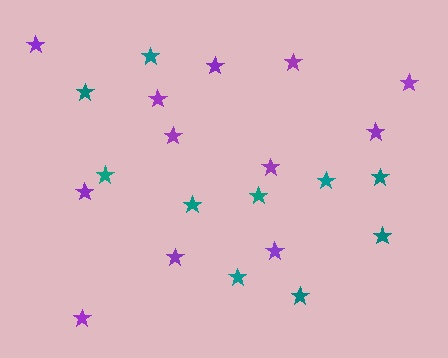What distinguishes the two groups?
There are 2 groups: one group of purple stars (12) and one group of teal stars (10).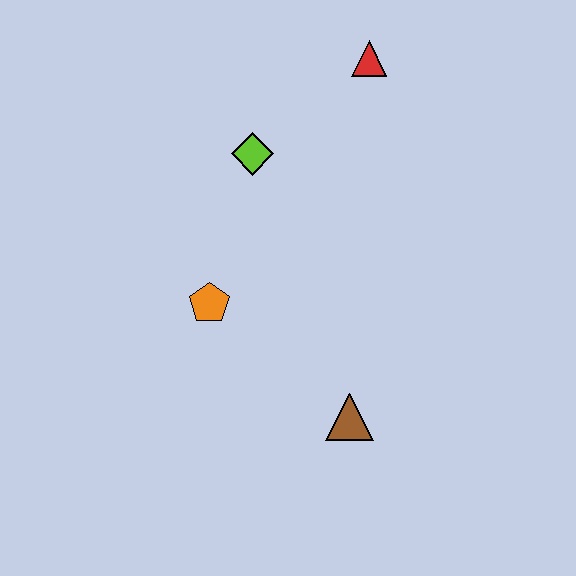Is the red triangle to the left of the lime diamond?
No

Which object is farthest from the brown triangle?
The red triangle is farthest from the brown triangle.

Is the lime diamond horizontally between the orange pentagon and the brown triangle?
Yes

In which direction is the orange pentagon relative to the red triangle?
The orange pentagon is below the red triangle.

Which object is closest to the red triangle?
The lime diamond is closest to the red triangle.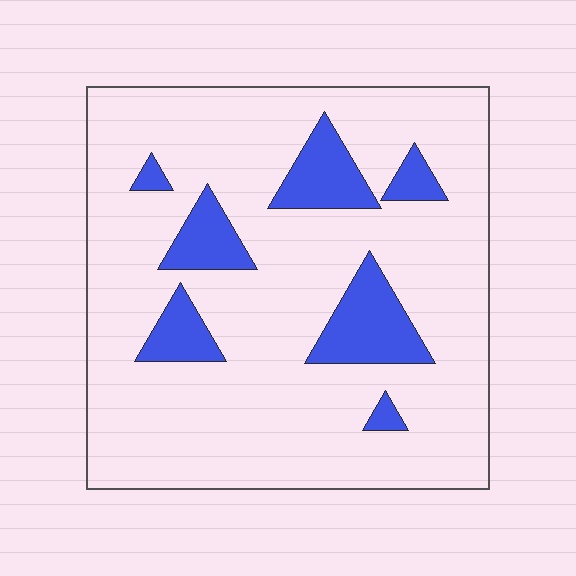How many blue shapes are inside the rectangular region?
7.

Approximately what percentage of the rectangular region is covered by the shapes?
Approximately 15%.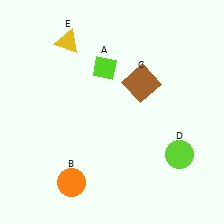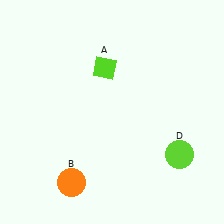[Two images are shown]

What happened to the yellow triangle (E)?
The yellow triangle (E) was removed in Image 2. It was in the top-left area of Image 1.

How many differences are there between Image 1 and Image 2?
There are 2 differences between the two images.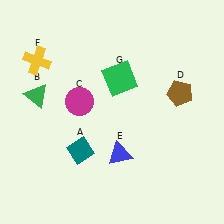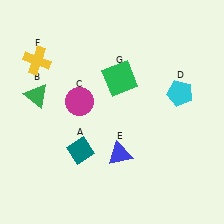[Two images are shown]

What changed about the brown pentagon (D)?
In Image 1, D is brown. In Image 2, it changed to cyan.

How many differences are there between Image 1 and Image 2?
There is 1 difference between the two images.